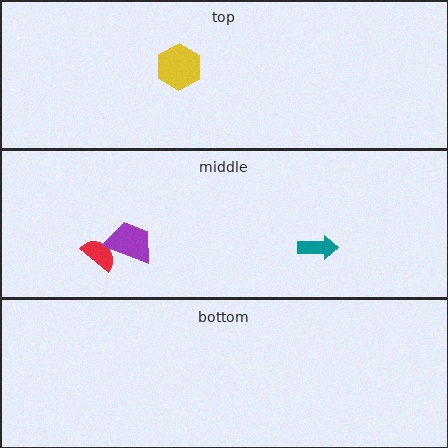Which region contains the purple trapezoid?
The middle region.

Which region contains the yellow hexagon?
The top region.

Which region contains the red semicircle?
The middle region.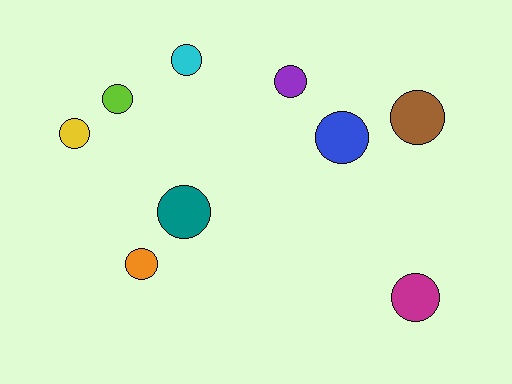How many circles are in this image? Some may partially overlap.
There are 9 circles.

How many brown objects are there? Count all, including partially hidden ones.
There is 1 brown object.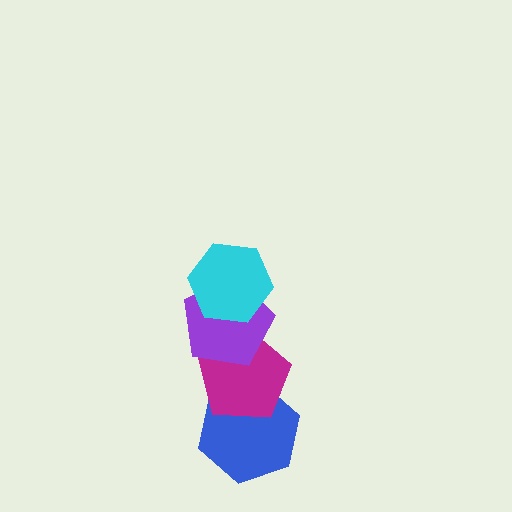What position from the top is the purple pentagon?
The purple pentagon is 2nd from the top.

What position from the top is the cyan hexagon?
The cyan hexagon is 1st from the top.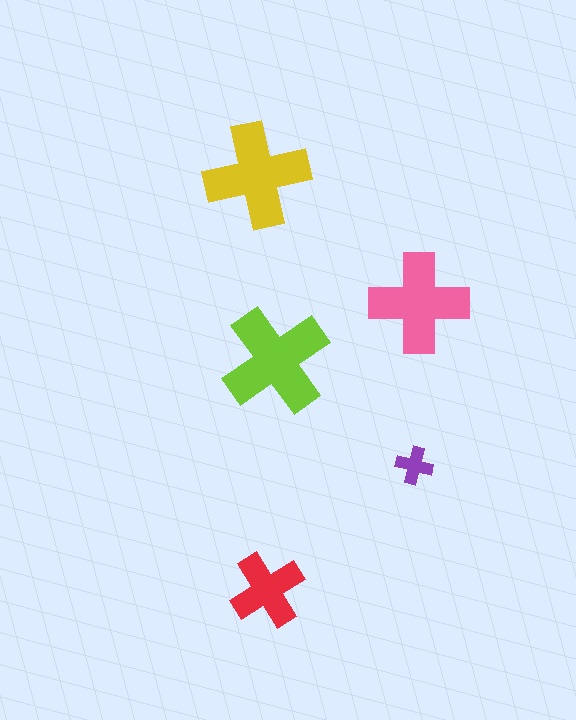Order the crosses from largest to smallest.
the lime one, the yellow one, the pink one, the red one, the purple one.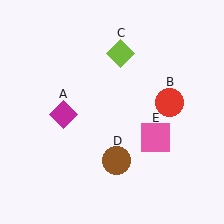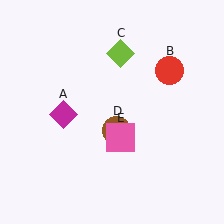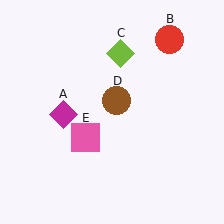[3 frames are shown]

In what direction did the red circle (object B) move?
The red circle (object B) moved up.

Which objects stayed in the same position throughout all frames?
Magenta diamond (object A) and lime diamond (object C) remained stationary.